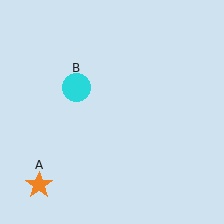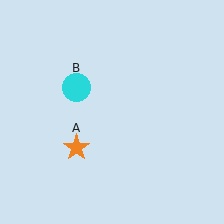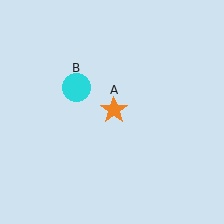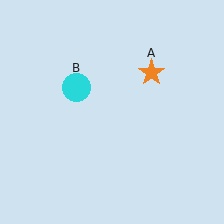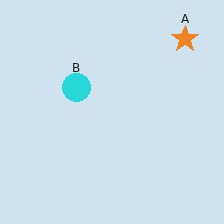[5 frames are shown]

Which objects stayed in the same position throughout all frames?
Cyan circle (object B) remained stationary.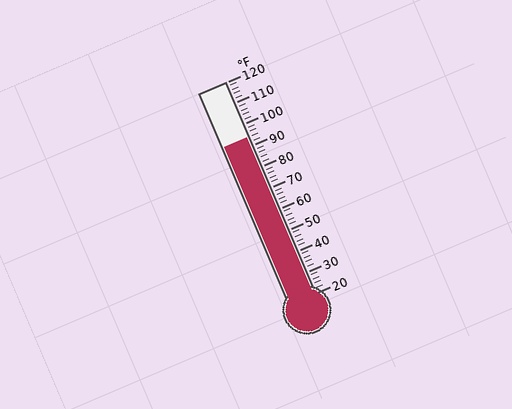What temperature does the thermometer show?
The thermometer shows approximately 94°F.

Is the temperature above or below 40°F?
The temperature is above 40°F.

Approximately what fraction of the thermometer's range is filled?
The thermometer is filled to approximately 75% of its range.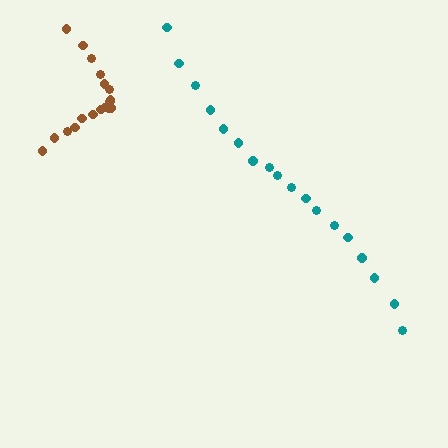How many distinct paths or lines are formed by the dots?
There are 2 distinct paths.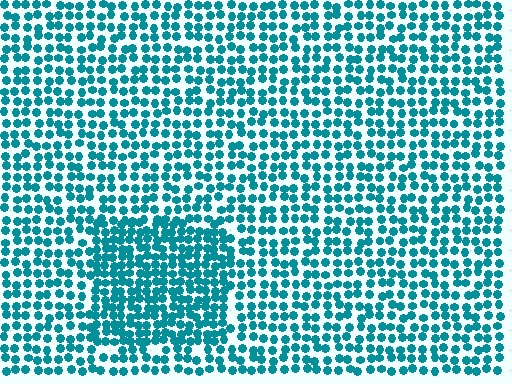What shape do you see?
I see a rectangle.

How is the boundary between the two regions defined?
The boundary is defined by a change in element density (approximately 1.6x ratio). All elements are the same color, size, and shape.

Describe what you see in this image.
The image contains small teal elements arranged at two different densities. A rectangle-shaped region is visible where the elements are more densely packed than the surrounding area.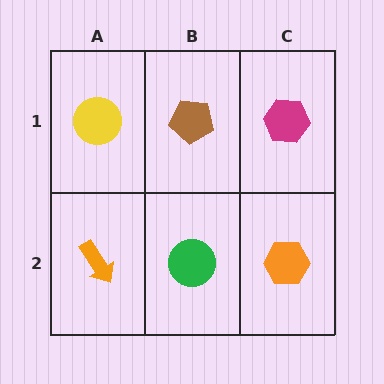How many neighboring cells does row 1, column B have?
3.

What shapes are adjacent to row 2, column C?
A magenta hexagon (row 1, column C), a green circle (row 2, column B).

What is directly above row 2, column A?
A yellow circle.